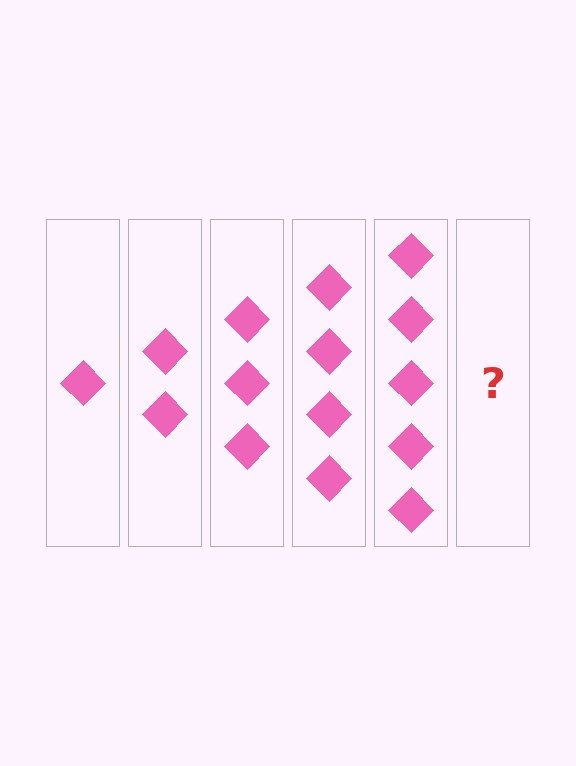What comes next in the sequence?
The next element should be 6 diamonds.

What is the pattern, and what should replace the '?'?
The pattern is that each step adds one more diamond. The '?' should be 6 diamonds.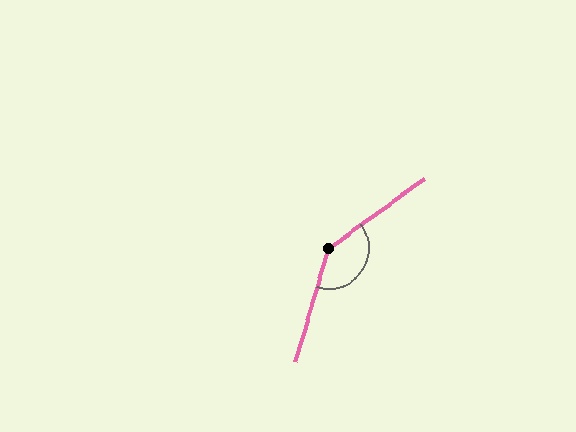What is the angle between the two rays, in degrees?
Approximately 142 degrees.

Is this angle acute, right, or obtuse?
It is obtuse.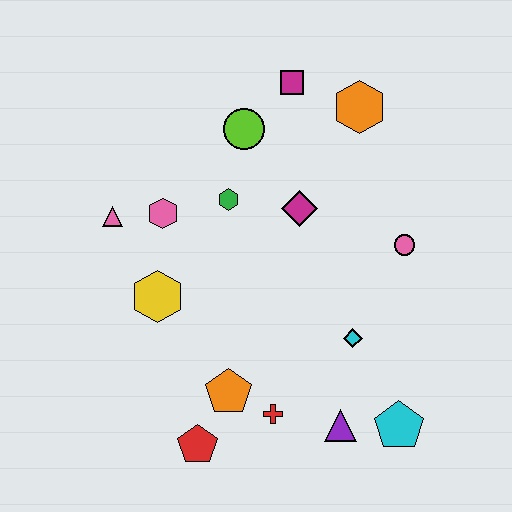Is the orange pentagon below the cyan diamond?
Yes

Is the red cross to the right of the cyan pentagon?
No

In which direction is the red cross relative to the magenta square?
The red cross is below the magenta square.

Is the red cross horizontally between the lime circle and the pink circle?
Yes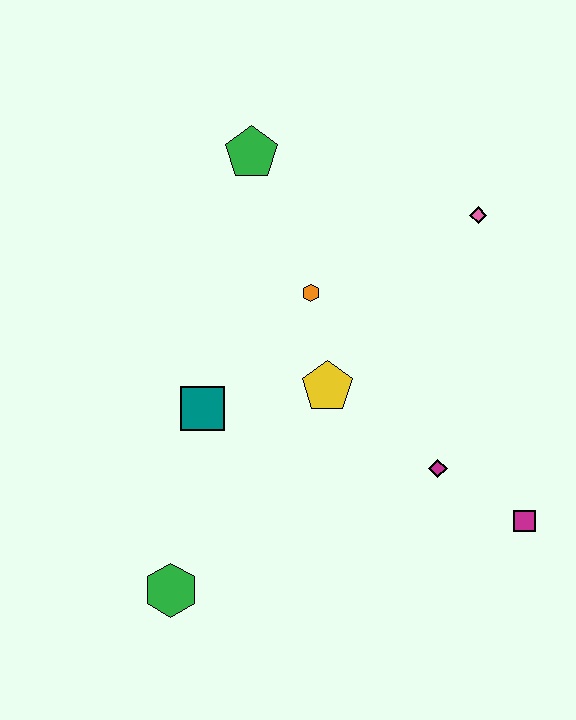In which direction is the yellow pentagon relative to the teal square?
The yellow pentagon is to the right of the teal square.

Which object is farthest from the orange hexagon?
The green hexagon is farthest from the orange hexagon.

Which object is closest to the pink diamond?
The orange hexagon is closest to the pink diamond.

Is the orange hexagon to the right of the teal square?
Yes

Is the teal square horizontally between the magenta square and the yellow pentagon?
No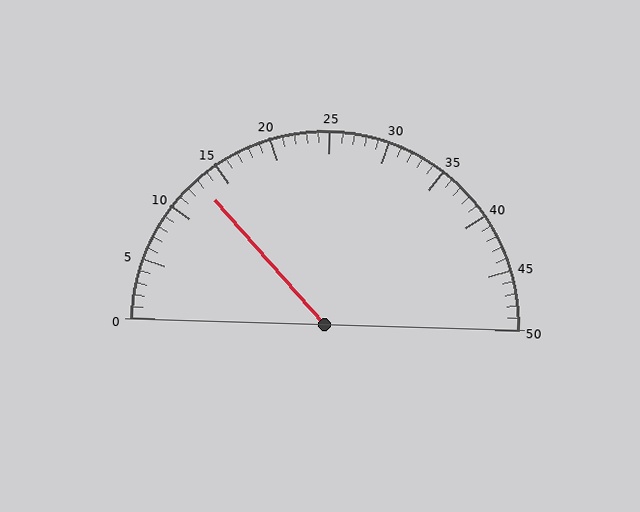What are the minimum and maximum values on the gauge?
The gauge ranges from 0 to 50.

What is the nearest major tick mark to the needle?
The nearest major tick mark is 15.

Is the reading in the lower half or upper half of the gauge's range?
The reading is in the lower half of the range (0 to 50).